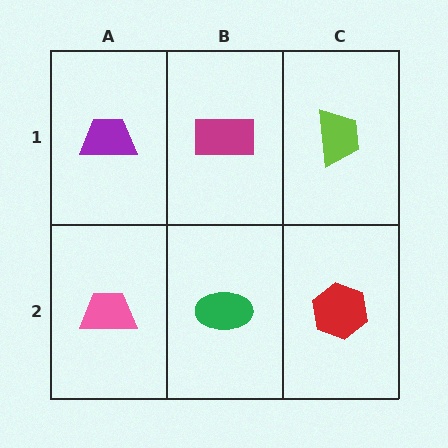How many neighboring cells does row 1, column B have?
3.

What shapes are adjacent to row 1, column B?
A green ellipse (row 2, column B), a purple trapezoid (row 1, column A), a lime trapezoid (row 1, column C).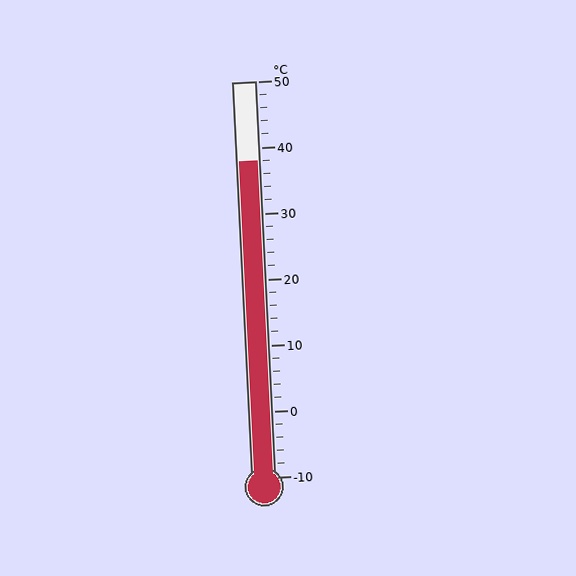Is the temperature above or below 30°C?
The temperature is above 30°C.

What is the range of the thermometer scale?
The thermometer scale ranges from -10°C to 50°C.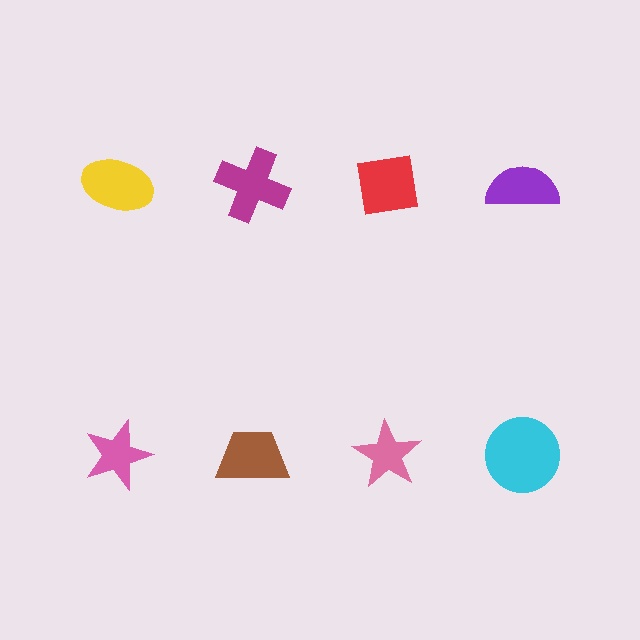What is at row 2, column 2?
A brown trapezoid.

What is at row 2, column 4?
A cyan circle.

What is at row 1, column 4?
A purple semicircle.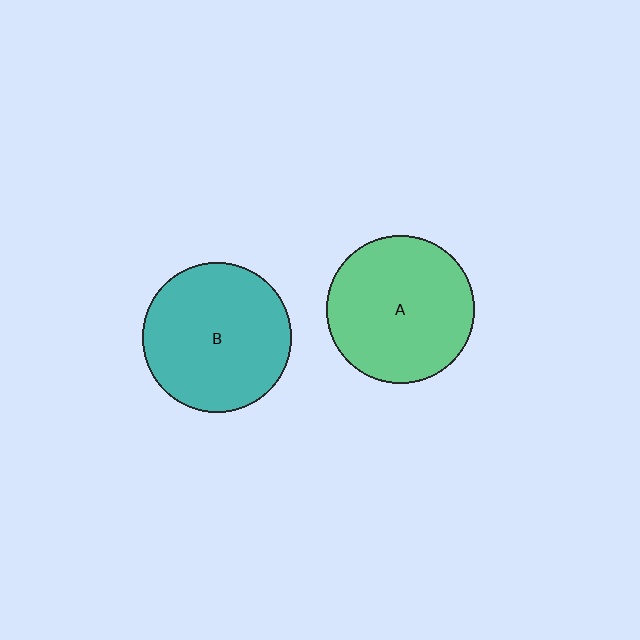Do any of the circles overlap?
No, none of the circles overlap.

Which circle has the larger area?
Circle B (teal).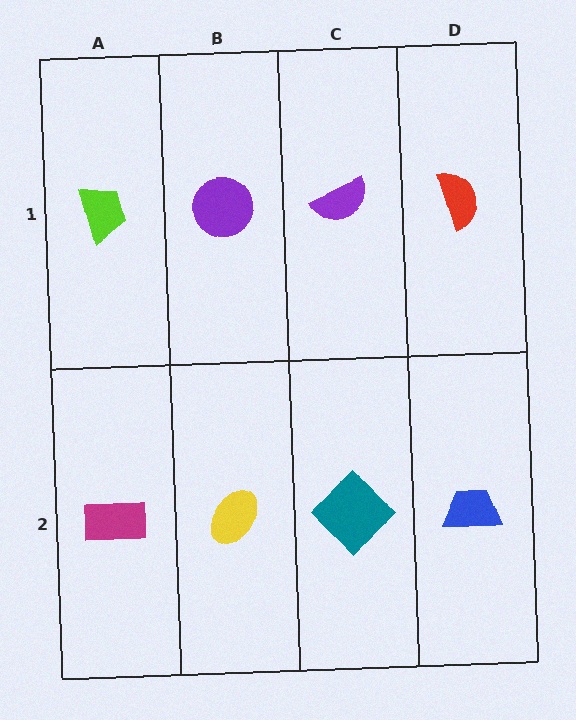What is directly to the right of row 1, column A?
A purple circle.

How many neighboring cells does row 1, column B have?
3.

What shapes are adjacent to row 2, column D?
A red semicircle (row 1, column D), a teal diamond (row 2, column C).